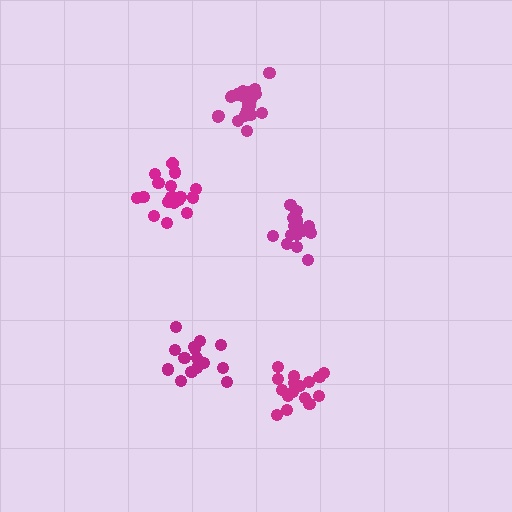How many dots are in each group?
Group 1: 15 dots, Group 2: 20 dots, Group 3: 16 dots, Group 4: 15 dots, Group 5: 20 dots (86 total).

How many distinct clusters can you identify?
There are 5 distinct clusters.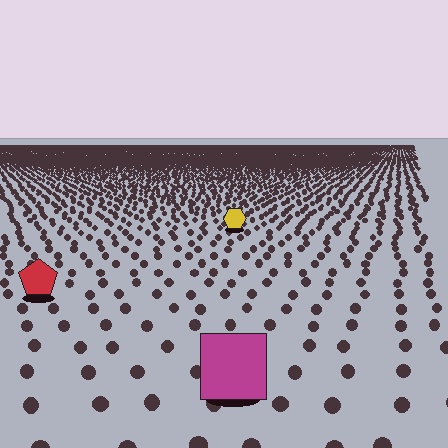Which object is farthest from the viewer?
The yellow hexagon is farthest from the viewer. It appears smaller and the ground texture around it is denser.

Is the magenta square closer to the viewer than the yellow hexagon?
Yes. The magenta square is closer — you can tell from the texture gradient: the ground texture is coarser near it.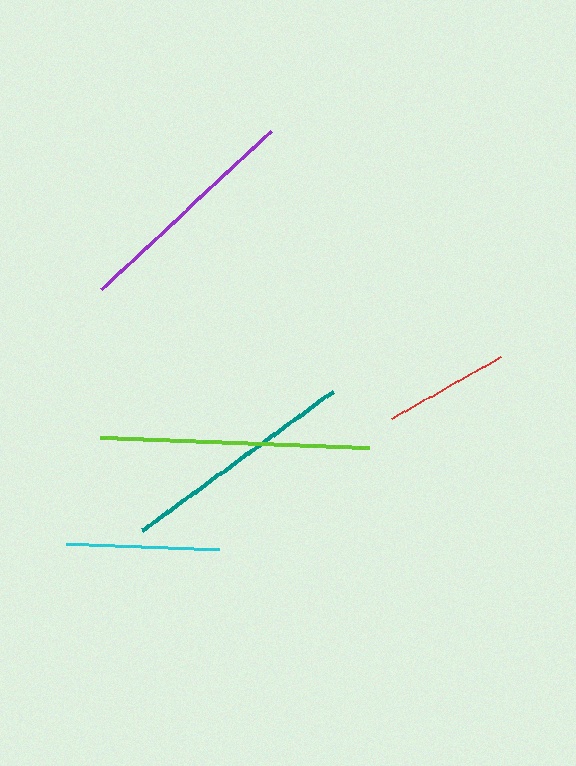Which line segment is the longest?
The lime line is the longest at approximately 269 pixels.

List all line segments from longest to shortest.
From longest to shortest: lime, teal, purple, cyan, red.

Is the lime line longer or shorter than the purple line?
The lime line is longer than the purple line.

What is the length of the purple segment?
The purple segment is approximately 232 pixels long.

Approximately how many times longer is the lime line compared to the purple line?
The lime line is approximately 1.2 times the length of the purple line.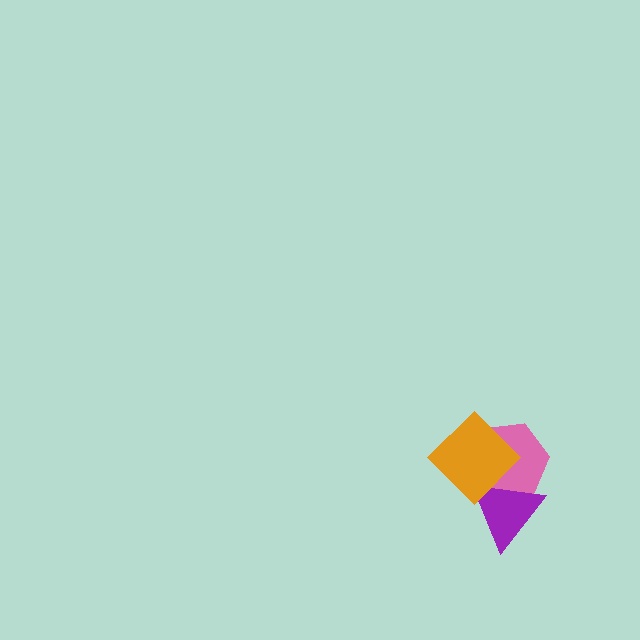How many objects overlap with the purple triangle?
2 objects overlap with the purple triangle.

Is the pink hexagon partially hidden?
Yes, it is partially covered by another shape.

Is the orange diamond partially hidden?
No, no other shape covers it.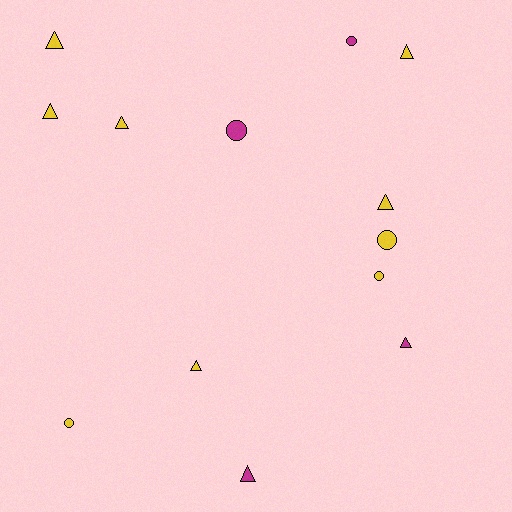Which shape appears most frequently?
Triangle, with 8 objects.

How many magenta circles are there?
There are 2 magenta circles.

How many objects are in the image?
There are 13 objects.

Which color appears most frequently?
Yellow, with 9 objects.